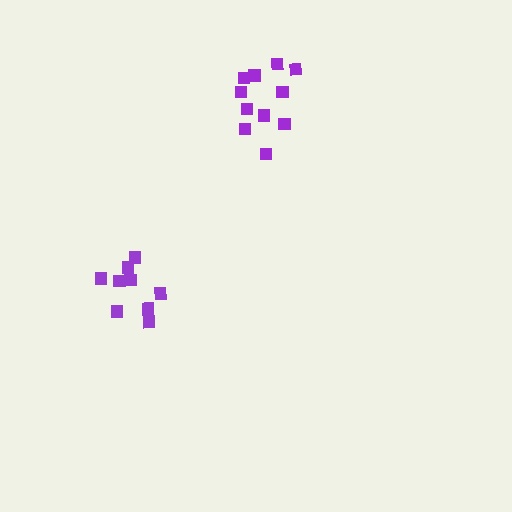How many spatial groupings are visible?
There are 2 spatial groupings.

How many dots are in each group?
Group 1: 11 dots, Group 2: 9 dots (20 total).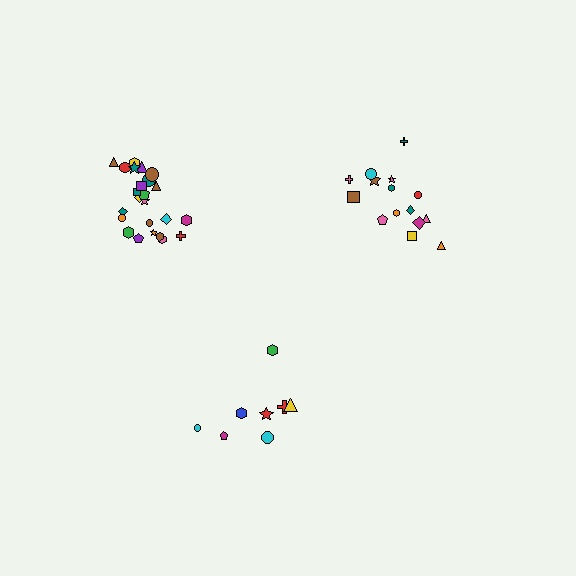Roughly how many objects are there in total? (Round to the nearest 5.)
Roughly 50 objects in total.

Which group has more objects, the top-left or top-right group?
The top-left group.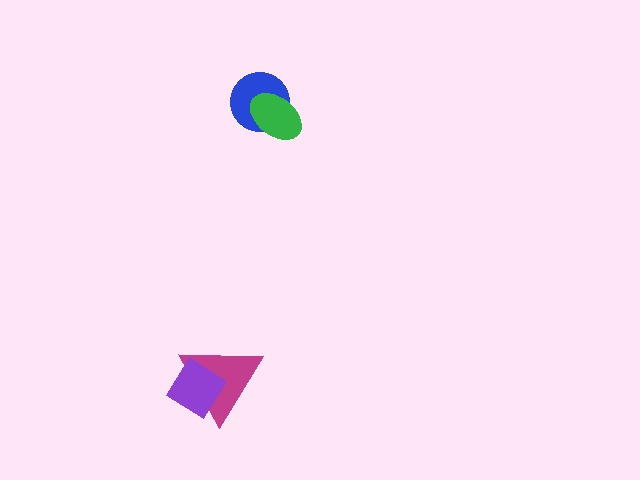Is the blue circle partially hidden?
Yes, it is partially covered by another shape.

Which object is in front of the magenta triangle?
The purple diamond is in front of the magenta triangle.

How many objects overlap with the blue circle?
1 object overlaps with the blue circle.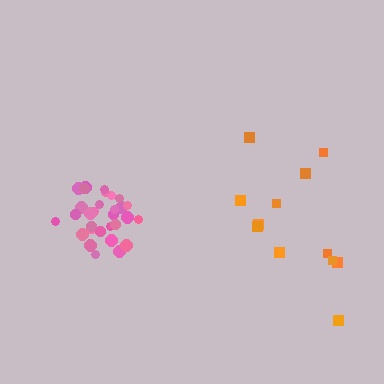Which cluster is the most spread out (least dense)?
Orange.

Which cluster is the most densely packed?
Pink.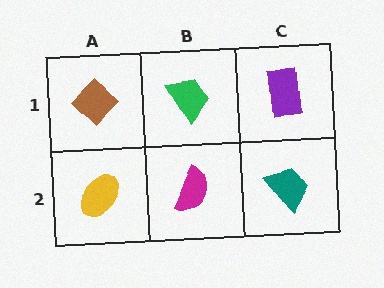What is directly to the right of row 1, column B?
A purple rectangle.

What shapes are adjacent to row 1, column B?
A magenta semicircle (row 2, column B), a brown diamond (row 1, column A), a purple rectangle (row 1, column C).